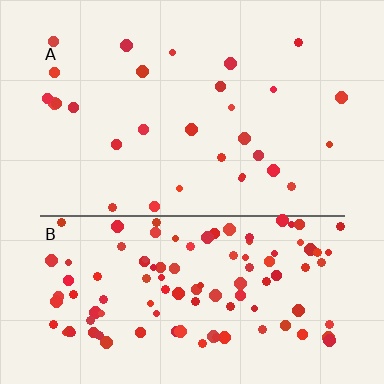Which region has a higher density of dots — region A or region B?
B (the bottom).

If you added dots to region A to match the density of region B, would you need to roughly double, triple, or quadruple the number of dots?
Approximately quadruple.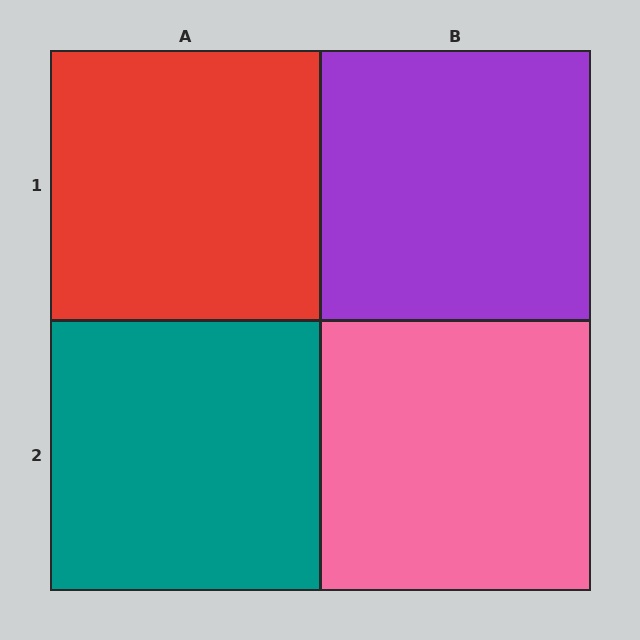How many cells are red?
1 cell is red.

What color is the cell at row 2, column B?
Pink.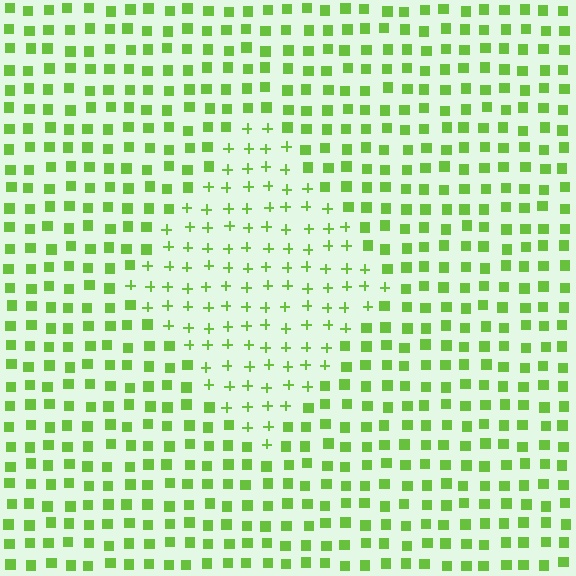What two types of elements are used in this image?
The image uses plus signs inside the diamond region and squares outside it.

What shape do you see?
I see a diamond.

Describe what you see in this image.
The image is filled with small lime elements arranged in a uniform grid. A diamond-shaped region contains plus signs, while the surrounding area contains squares. The boundary is defined purely by the change in element shape.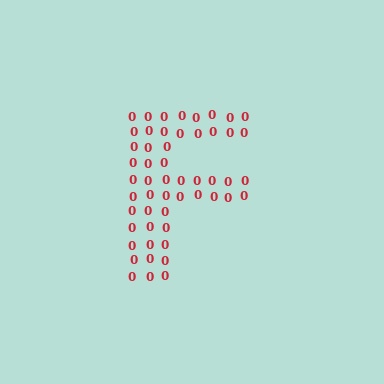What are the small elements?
The small elements are digit 0's.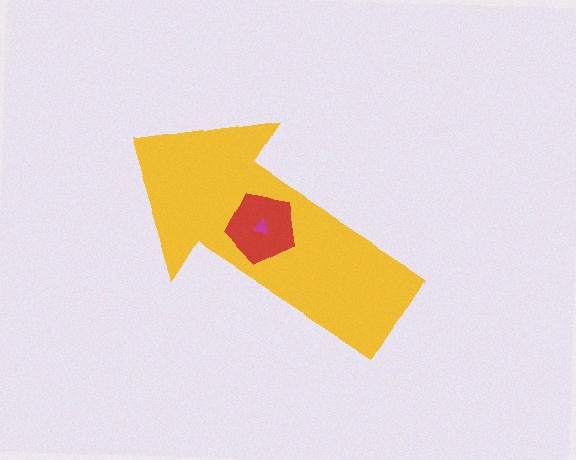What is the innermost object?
The magenta triangle.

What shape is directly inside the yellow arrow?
The red pentagon.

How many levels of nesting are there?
3.